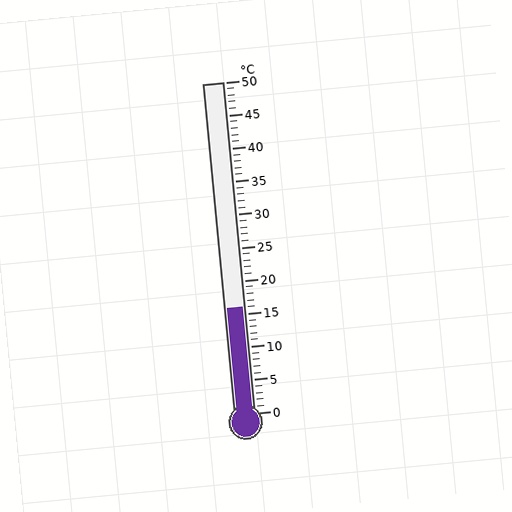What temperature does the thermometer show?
The thermometer shows approximately 16°C.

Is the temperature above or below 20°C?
The temperature is below 20°C.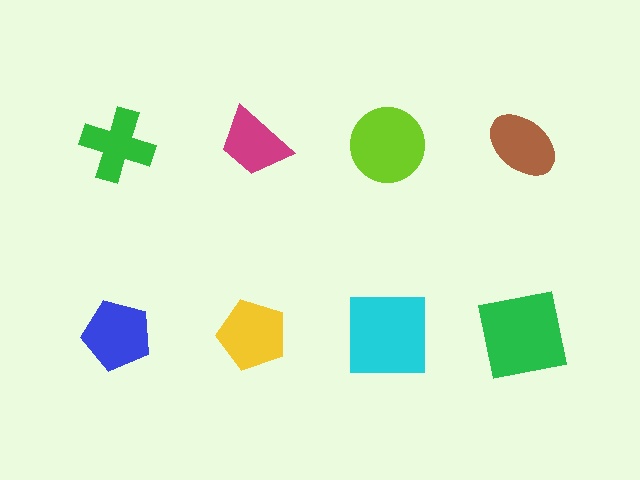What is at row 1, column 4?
A brown ellipse.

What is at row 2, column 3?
A cyan square.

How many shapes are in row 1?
4 shapes.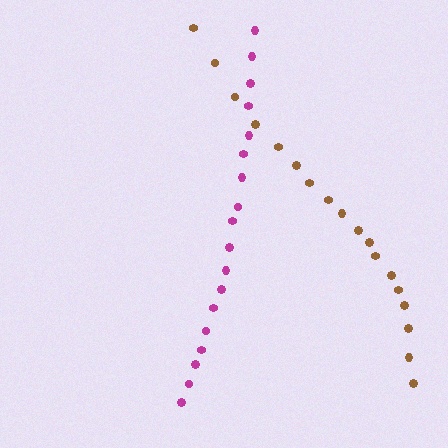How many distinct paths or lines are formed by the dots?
There are 2 distinct paths.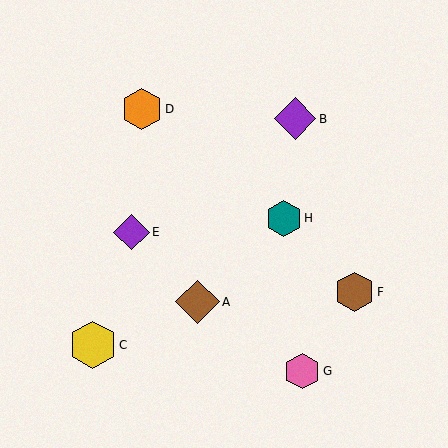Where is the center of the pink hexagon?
The center of the pink hexagon is at (302, 371).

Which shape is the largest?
The yellow hexagon (labeled C) is the largest.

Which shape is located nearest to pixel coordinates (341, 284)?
The brown hexagon (labeled F) at (355, 292) is nearest to that location.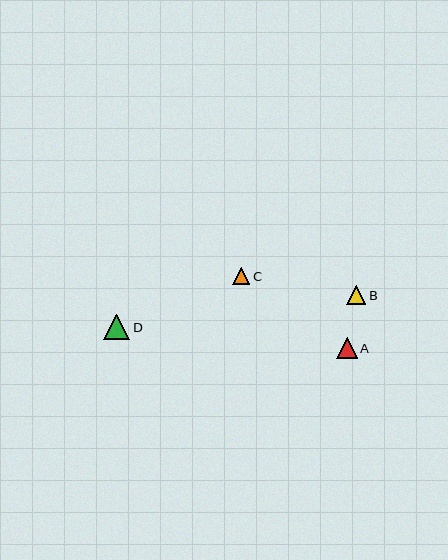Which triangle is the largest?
Triangle D is the largest with a size of approximately 26 pixels.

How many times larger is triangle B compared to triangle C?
Triangle B is approximately 1.1 times the size of triangle C.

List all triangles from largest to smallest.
From largest to smallest: D, A, B, C.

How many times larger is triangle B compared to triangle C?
Triangle B is approximately 1.1 times the size of triangle C.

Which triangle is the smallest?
Triangle C is the smallest with a size of approximately 17 pixels.